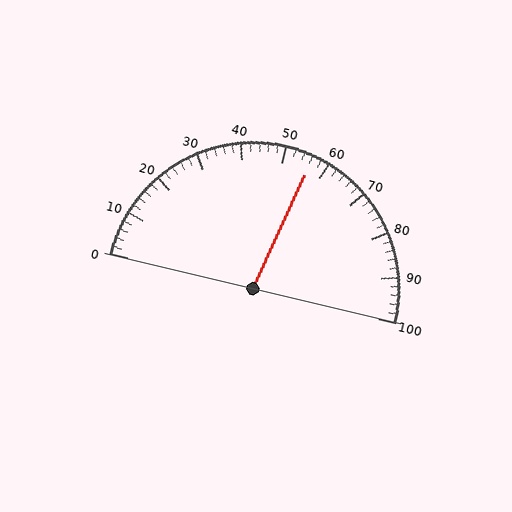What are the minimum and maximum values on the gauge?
The gauge ranges from 0 to 100.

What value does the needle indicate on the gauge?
The needle indicates approximately 56.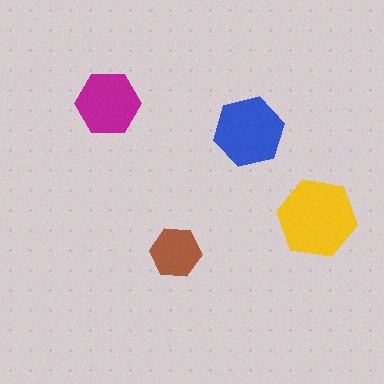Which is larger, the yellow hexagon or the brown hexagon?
The yellow one.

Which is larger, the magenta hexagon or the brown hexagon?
The magenta one.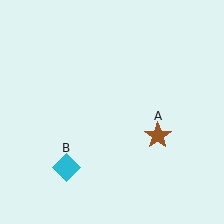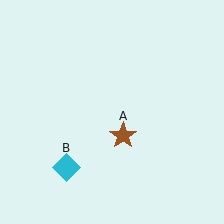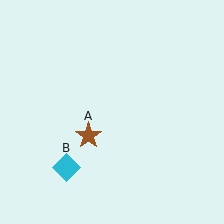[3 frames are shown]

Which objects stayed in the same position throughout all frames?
Cyan diamond (object B) remained stationary.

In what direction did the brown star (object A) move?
The brown star (object A) moved left.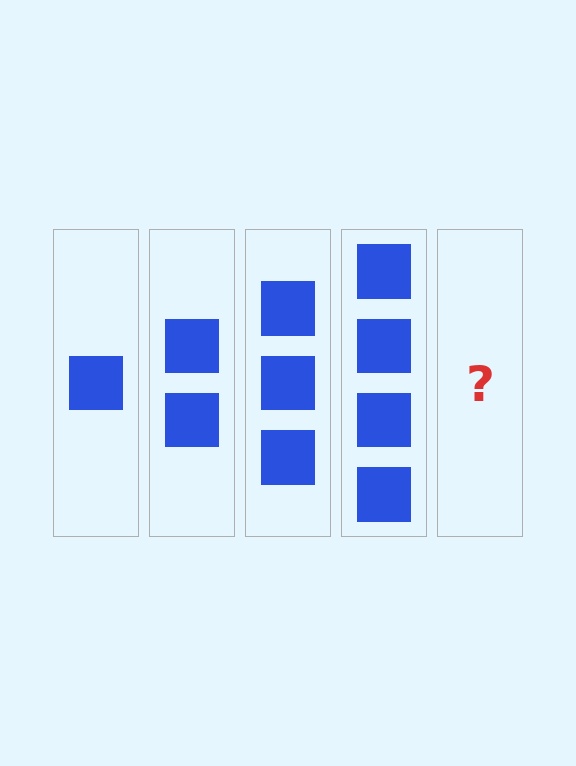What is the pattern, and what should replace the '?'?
The pattern is that each step adds one more square. The '?' should be 5 squares.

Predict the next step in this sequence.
The next step is 5 squares.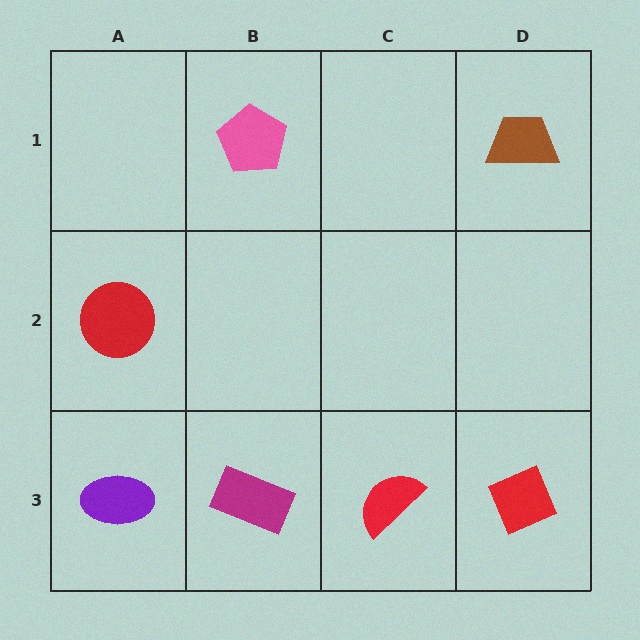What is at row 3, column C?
A red semicircle.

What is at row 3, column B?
A magenta rectangle.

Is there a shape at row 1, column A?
No, that cell is empty.